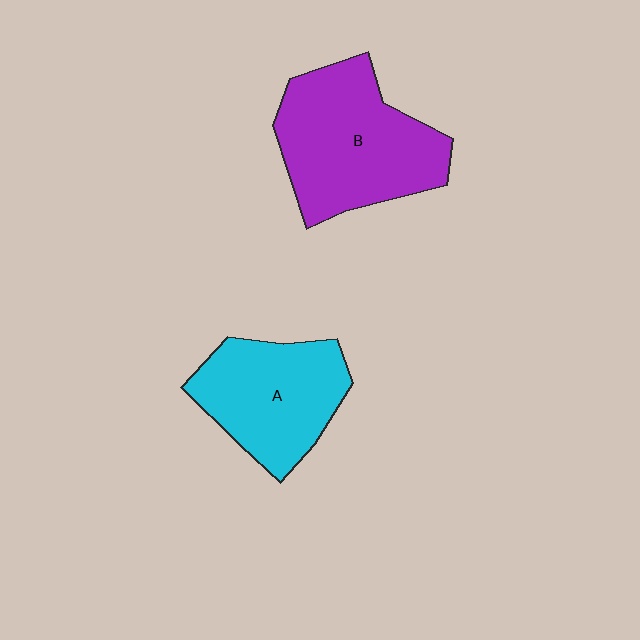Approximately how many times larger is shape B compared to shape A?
Approximately 1.3 times.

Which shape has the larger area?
Shape B (purple).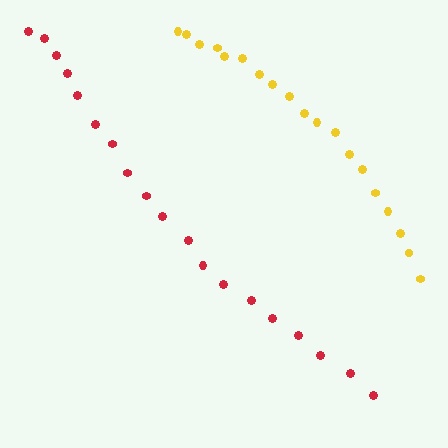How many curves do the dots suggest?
There are 2 distinct paths.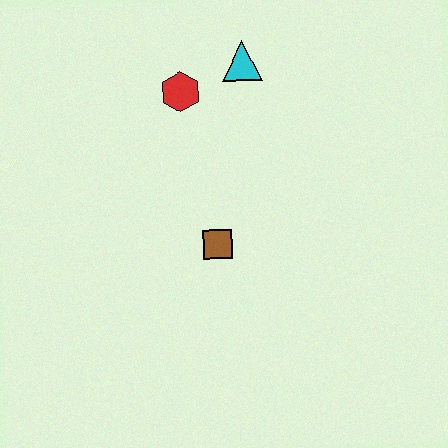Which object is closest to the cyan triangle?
The red hexagon is closest to the cyan triangle.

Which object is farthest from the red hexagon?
The brown square is farthest from the red hexagon.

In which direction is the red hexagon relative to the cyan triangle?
The red hexagon is to the left of the cyan triangle.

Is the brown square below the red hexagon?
Yes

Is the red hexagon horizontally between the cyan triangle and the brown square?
No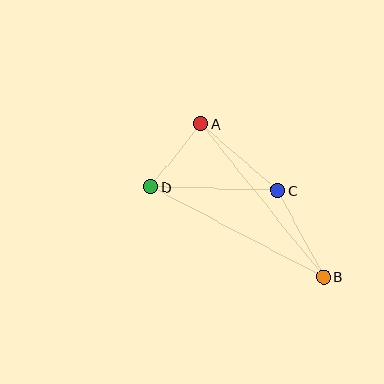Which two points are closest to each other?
Points A and D are closest to each other.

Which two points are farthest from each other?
Points A and B are farthest from each other.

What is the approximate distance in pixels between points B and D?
The distance between B and D is approximately 195 pixels.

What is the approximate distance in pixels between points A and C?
The distance between A and C is approximately 102 pixels.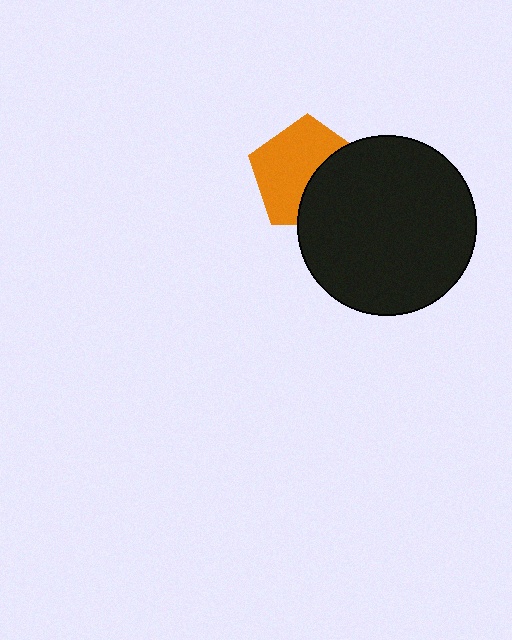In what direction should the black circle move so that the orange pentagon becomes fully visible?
The black circle should move right. That is the shortest direction to clear the overlap and leave the orange pentagon fully visible.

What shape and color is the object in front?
The object in front is a black circle.